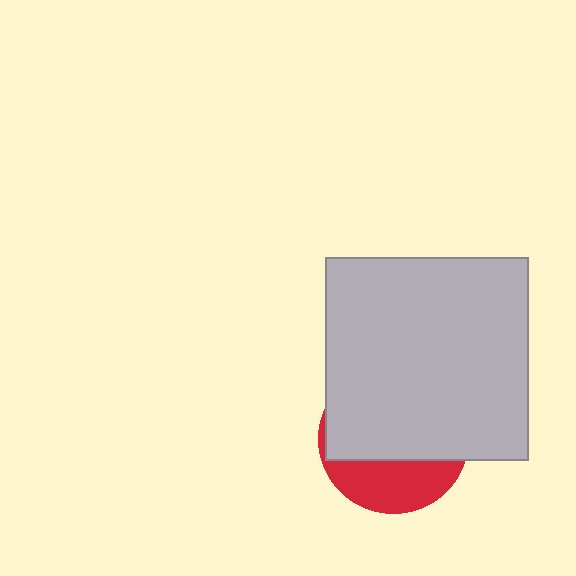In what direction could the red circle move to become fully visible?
The red circle could move down. That would shift it out from behind the light gray square entirely.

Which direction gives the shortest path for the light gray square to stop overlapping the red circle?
Moving up gives the shortest separation.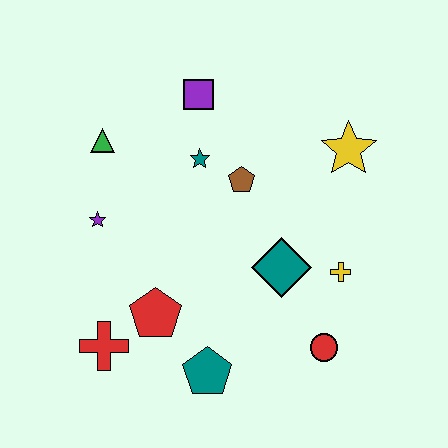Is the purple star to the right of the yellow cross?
No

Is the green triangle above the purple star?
Yes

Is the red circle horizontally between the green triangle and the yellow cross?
Yes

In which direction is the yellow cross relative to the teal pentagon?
The yellow cross is to the right of the teal pentagon.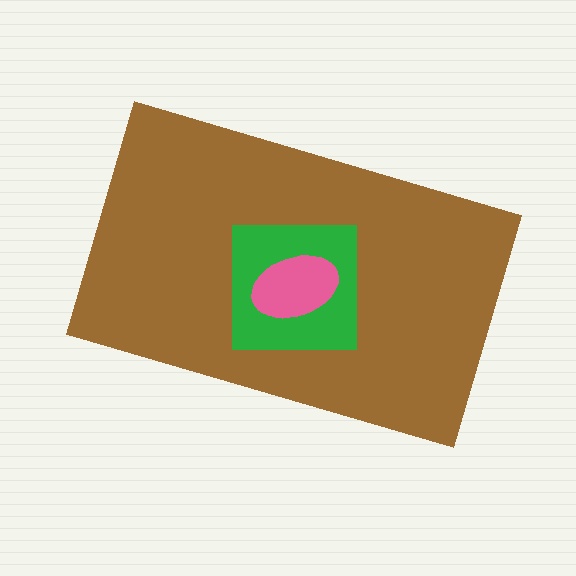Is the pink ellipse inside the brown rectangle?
Yes.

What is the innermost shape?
The pink ellipse.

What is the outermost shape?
The brown rectangle.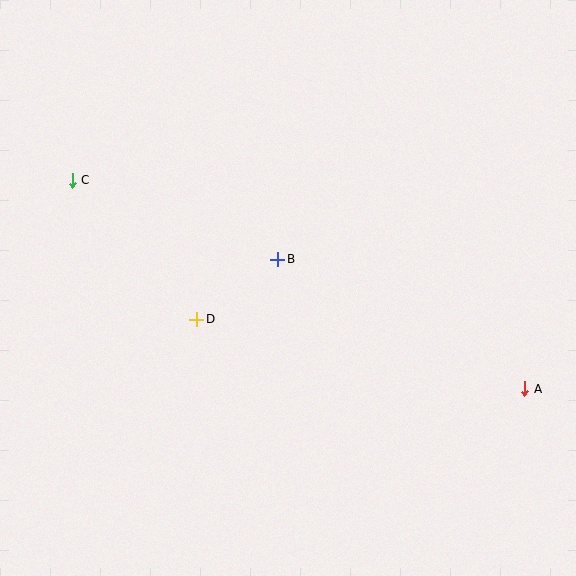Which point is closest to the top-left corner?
Point C is closest to the top-left corner.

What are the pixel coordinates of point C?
Point C is at (72, 180).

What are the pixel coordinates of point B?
Point B is at (278, 259).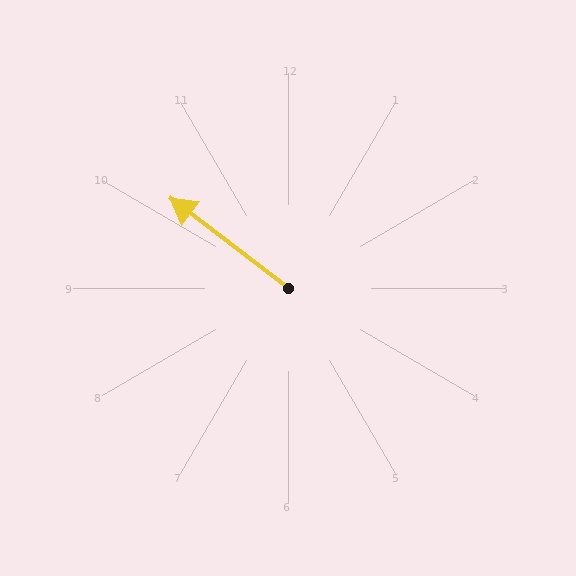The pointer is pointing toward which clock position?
Roughly 10 o'clock.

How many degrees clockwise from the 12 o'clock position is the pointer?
Approximately 307 degrees.